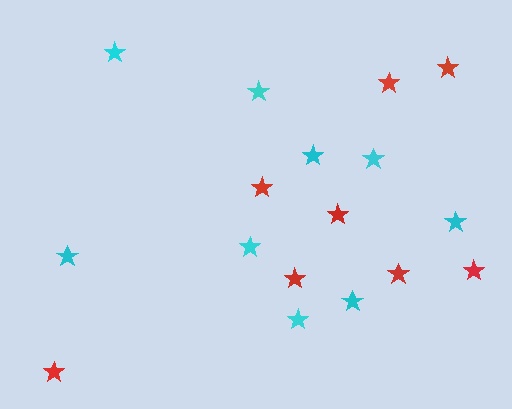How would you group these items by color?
There are 2 groups: one group of cyan stars (9) and one group of red stars (8).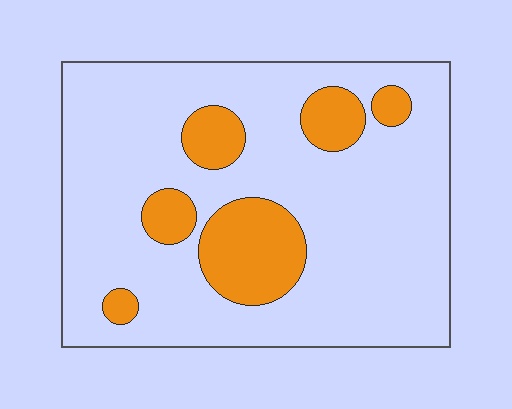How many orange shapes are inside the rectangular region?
6.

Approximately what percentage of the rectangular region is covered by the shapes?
Approximately 20%.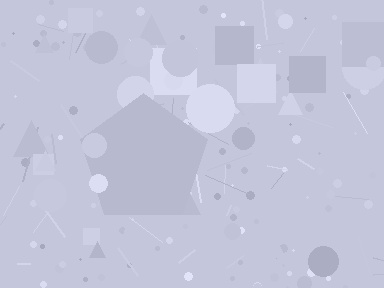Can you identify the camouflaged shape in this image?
The camouflaged shape is a pentagon.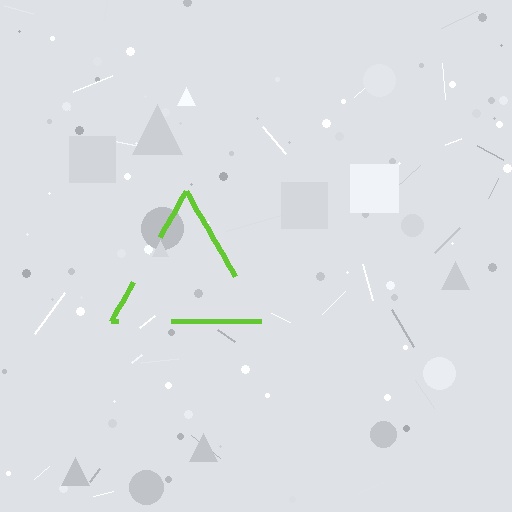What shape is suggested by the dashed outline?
The dashed outline suggests a triangle.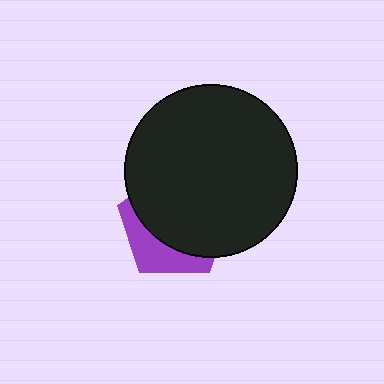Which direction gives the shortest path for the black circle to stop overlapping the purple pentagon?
Moving toward the upper-right gives the shortest separation.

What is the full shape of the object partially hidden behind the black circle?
The partially hidden object is a purple pentagon.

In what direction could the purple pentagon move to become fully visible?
The purple pentagon could move toward the lower-left. That would shift it out from behind the black circle entirely.